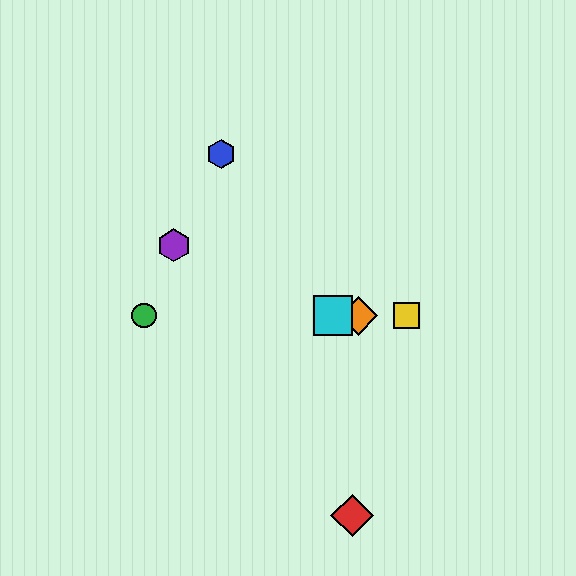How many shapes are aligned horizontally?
4 shapes (the green circle, the yellow square, the orange diamond, the cyan square) are aligned horizontally.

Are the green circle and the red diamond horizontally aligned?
No, the green circle is at y≈316 and the red diamond is at y≈515.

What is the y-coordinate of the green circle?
The green circle is at y≈316.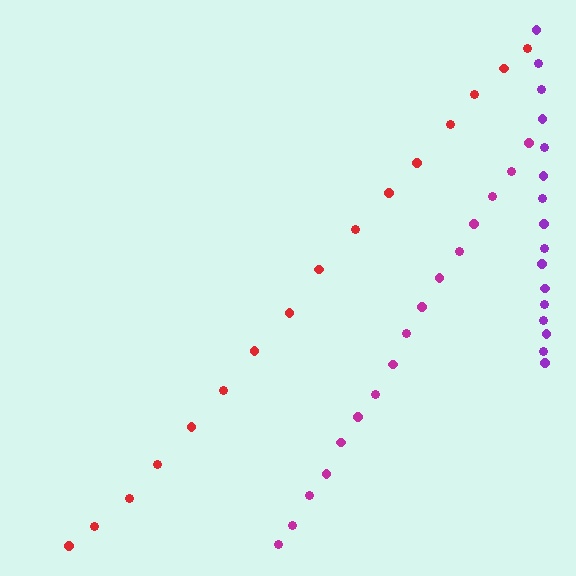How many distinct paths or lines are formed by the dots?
There are 3 distinct paths.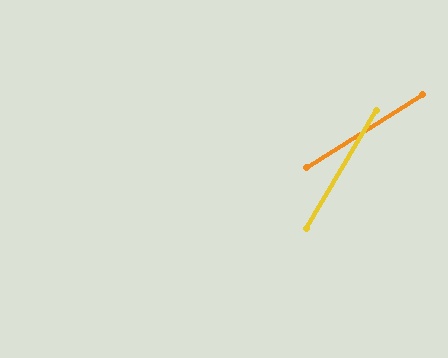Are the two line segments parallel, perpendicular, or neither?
Neither parallel nor perpendicular — they differ by about 27°.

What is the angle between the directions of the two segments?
Approximately 27 degrees.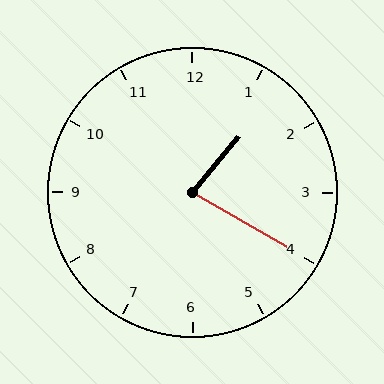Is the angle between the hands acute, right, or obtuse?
It is acute.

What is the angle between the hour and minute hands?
Approximately 80 degrees.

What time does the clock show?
1:20.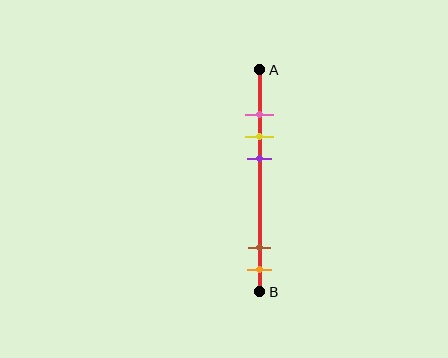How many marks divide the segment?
There are 5 marks dividing the segment.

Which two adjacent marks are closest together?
The pink and yellow marks are the closest adjacent pair.